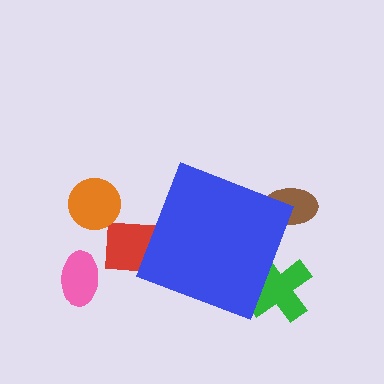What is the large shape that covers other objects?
A blue diamond.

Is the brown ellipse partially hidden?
Yes, the brown ellipse is partially hidden behind the blue diamond.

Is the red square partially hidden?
Yes, the red square is partially hidden behind the blue diamond.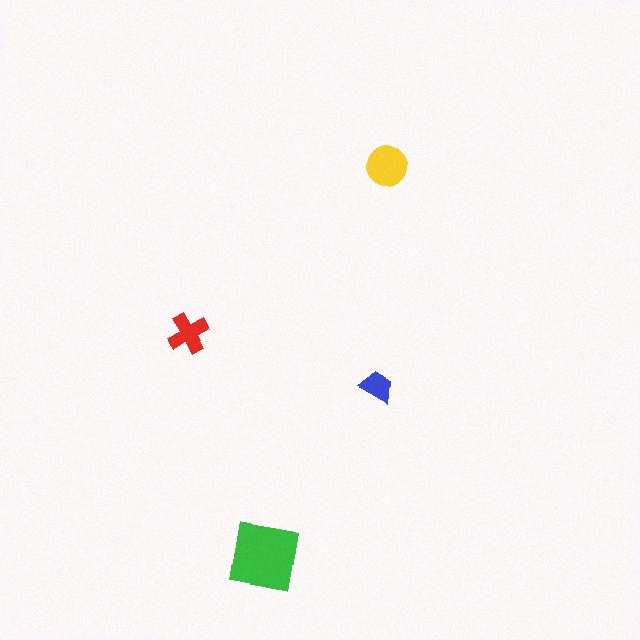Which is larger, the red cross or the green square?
The green square.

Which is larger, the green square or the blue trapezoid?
The green square.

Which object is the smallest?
The blue trapezoid.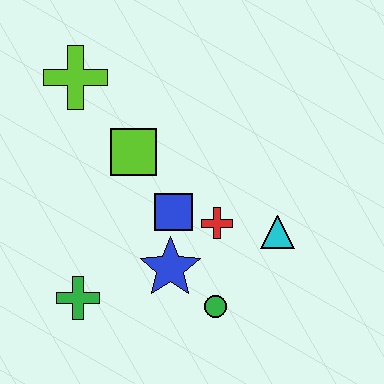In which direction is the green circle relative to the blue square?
The green circle is below the blue square.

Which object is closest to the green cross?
The blue star is closest to the green cross.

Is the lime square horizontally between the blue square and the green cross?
Yes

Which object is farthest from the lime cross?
The green circle is farthest from the lime cross.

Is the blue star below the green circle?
No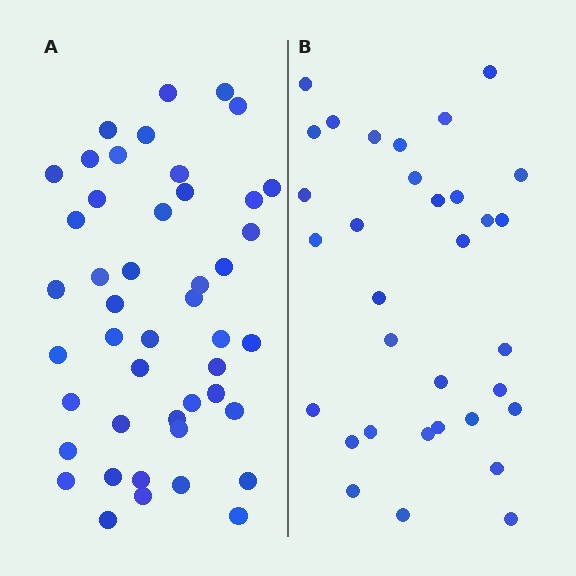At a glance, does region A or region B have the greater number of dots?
Region A (the left region) has more dots.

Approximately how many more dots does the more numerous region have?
Region A has approximately 15 more dots than region B.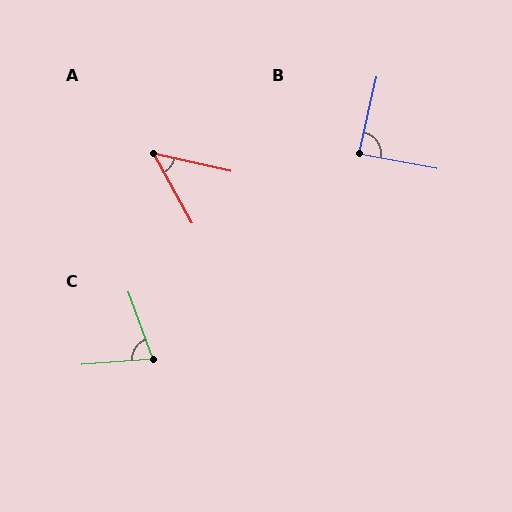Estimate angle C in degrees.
Approximately 75 degrees.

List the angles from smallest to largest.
A (48°), C (75°), B (88°).